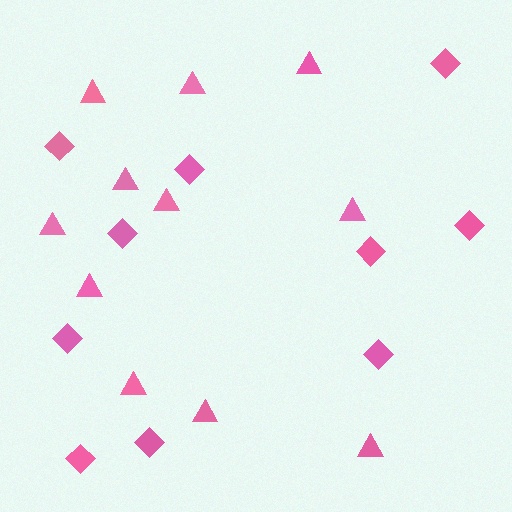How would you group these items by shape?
There are 2 groups: one group of triangles (11) and one group of diamonds (10).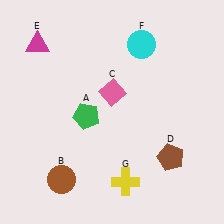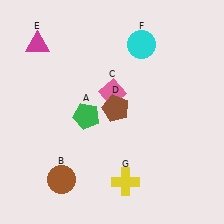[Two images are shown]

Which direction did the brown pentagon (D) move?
The brown pentagon (D) moved left.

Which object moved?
The brown pentagon (D) moved left.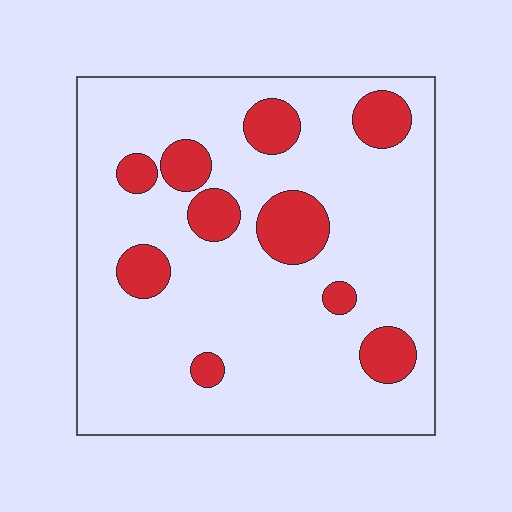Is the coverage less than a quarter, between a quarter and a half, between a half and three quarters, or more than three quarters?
Less than a quarter.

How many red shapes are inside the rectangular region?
10.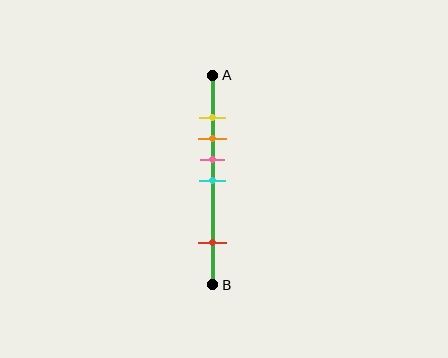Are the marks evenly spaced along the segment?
No, the marks are not evenly spaced.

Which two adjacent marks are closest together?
The yellow and orange marks are the closest adjacent pair.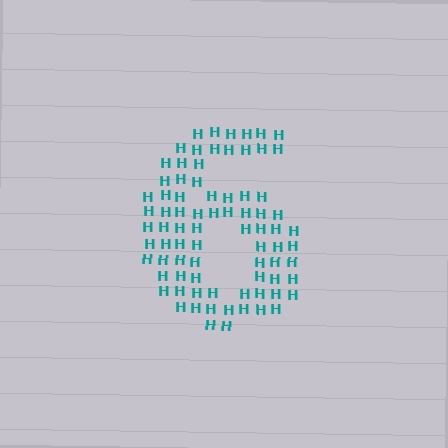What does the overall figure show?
The overall figure shows the digit 6.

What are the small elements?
The small elements are letter H's.